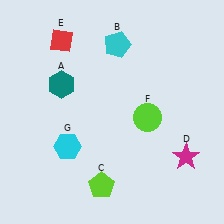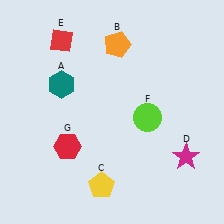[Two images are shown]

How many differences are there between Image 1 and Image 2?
There are 3 differences between the two images.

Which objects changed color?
B changed from cyan to orange. C changed from lime to yellow. G changed from cyan to red.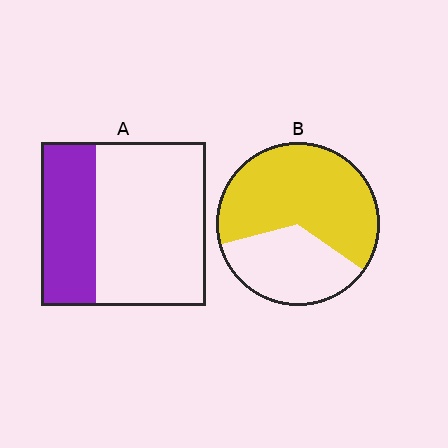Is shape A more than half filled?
No.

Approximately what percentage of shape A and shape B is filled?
A is approximately 35% and B is approximately 65%.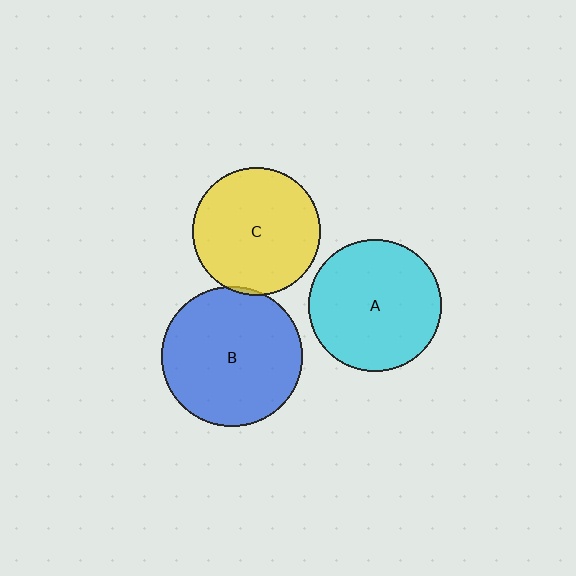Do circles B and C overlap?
Yes.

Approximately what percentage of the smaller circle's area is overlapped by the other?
Approximately 5%.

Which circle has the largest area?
Circle B (blue).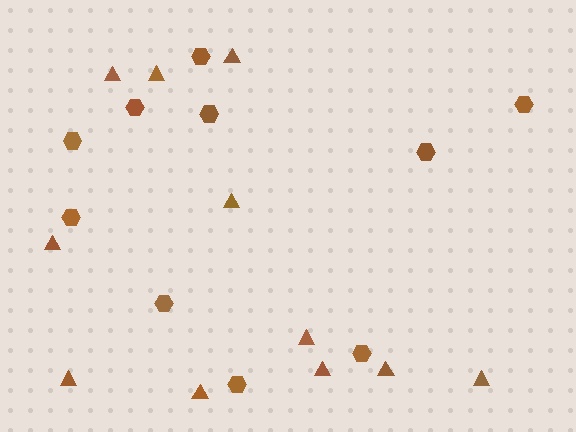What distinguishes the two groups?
There are 2 groups: one group of hexagons (10) and one group of triangles (11).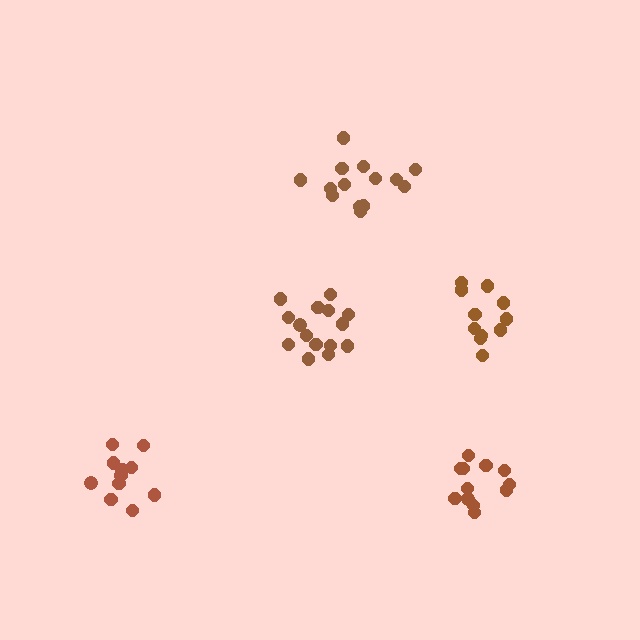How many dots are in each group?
Group 1: 15 dots, Group 2: 12 dots, Group 3: 11 dots, Group 4: 14 dots, Group 5: 11 dots (63 total).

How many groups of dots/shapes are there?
There are 5 groups.